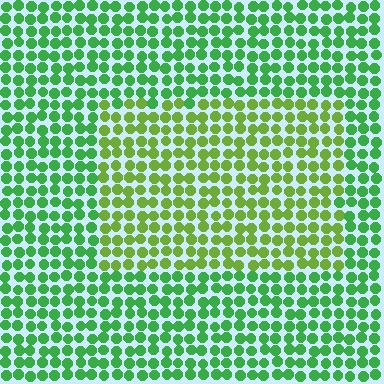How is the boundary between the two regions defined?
The boundary is defined purely by a slight shift in hue (about 36 degrees). Spacing, size, and orientation are identical on both sides.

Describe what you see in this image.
The image is filled with small green elements in a uniform arrangement. A rectangle-shaped region is visible where the elements are tinted to a slightly different hue, forming a subtle color boundary.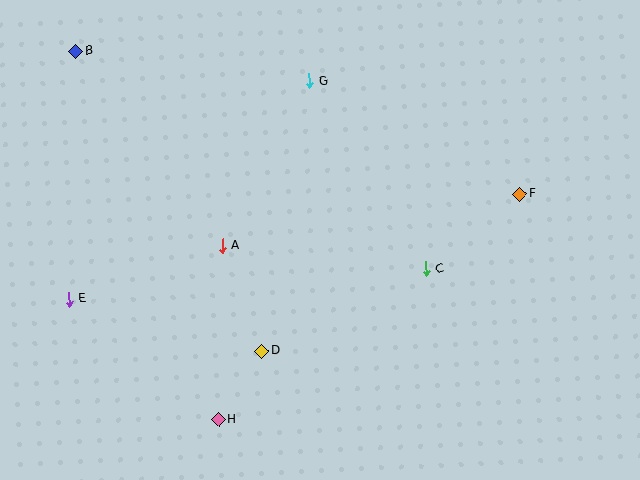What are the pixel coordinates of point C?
Point C is at (426, 269).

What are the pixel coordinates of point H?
Point H is at (218, 420).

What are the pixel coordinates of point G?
Point G is at (309, 81).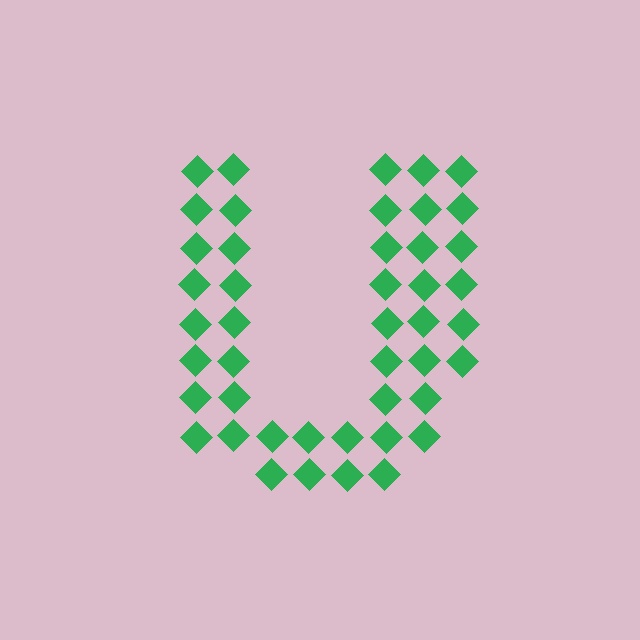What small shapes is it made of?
It is made of small diamonds.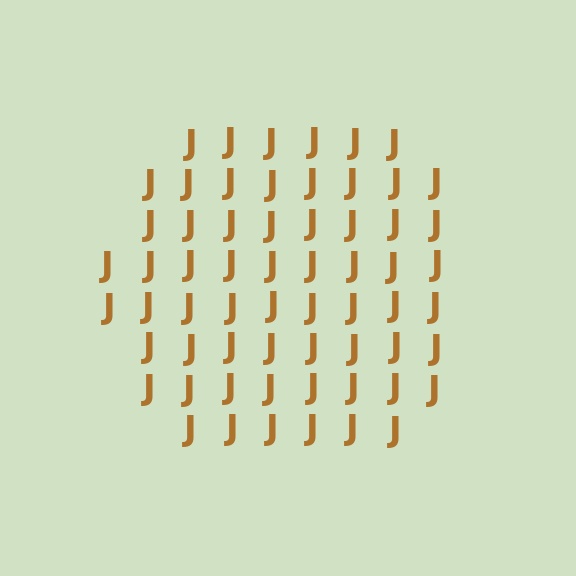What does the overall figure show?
The overall figure shows a circle.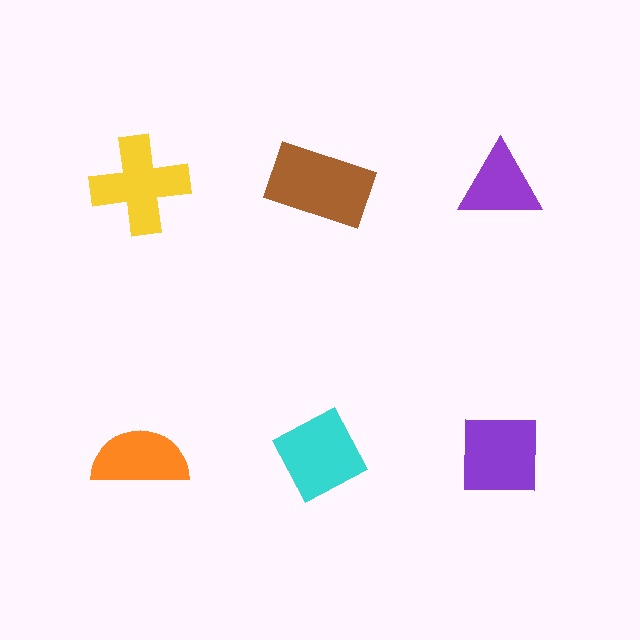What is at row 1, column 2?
A brown rectangle.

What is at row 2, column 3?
A purple square.